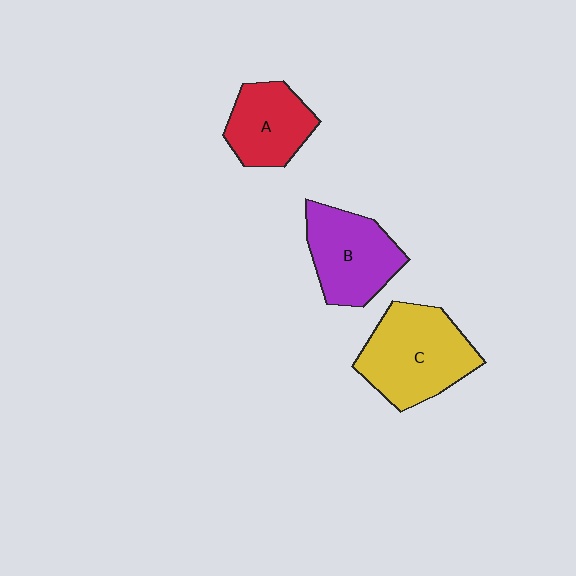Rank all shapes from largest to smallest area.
From largest to smallest: C (yellow), B (purple), A (red).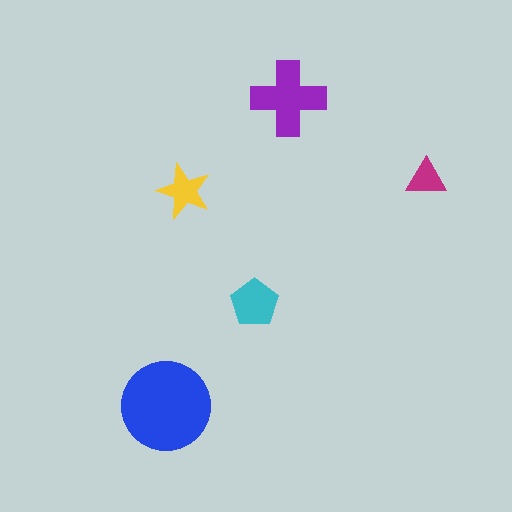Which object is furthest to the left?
The blue circle is leftmost.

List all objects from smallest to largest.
The magenta triangle, the yellow star, the cyan pentagon, the purple cross, the blue circle.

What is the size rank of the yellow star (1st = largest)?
4th.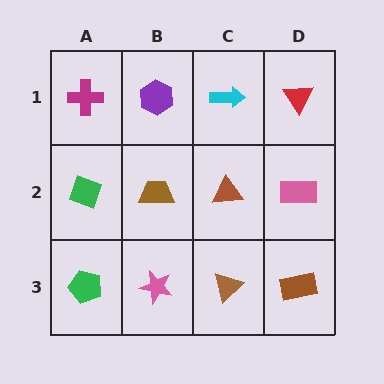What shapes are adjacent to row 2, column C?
A cyan arrow (row 1, column C), a brown triangle (row 3, column C), a brown trapezoid (row 2, column B), a pink rectangle (row 2, column D).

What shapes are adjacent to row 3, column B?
A brown trapezoid (row 2, column B), a green pentagon (row 3, column A), a brown triangle (row 3, column C).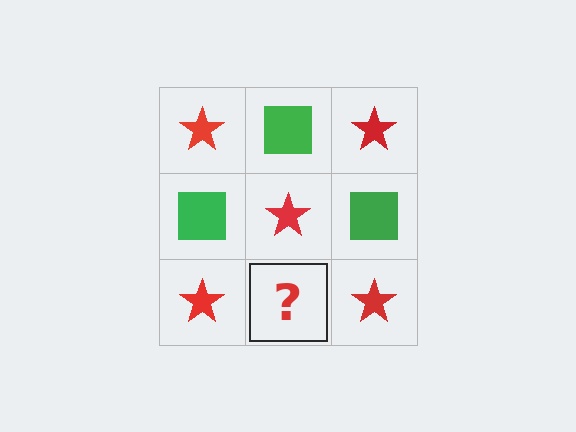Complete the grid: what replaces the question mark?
The question mark should be replaced with a green square.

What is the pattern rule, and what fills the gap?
The rule is that it alternates red star and green square in a checkerboard pattern. The gap should be filled with a green square.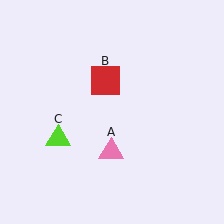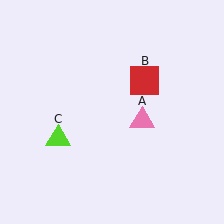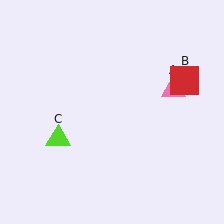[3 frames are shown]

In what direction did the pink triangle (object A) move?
The pink triangle (object A) moved up and to the right.